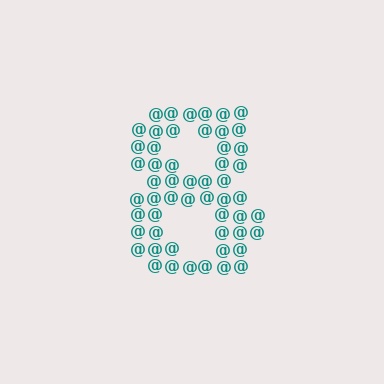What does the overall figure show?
The overall figure shows the digit 8.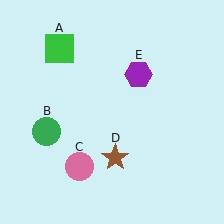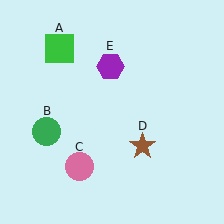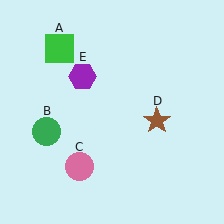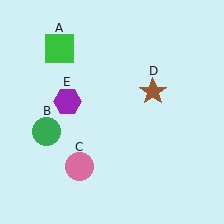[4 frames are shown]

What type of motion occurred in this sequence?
The brown star (object D), purple hexagon (object E) rotated counterclockwise around the center of the scene.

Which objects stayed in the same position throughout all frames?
Green square (object A) and green circle (object B) and pink circle (object C) remained stationary.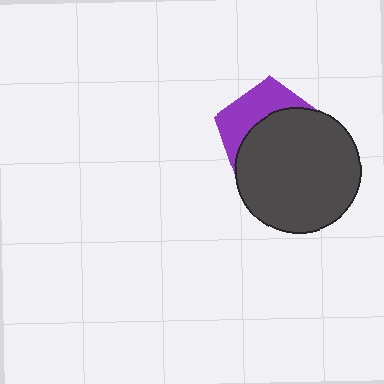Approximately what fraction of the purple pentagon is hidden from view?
Roughly 63% of the purple pentagon is hidden behind the dark gray circle.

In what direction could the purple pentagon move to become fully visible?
The purple pentagon could move up. That would shift it out from behind the dark gray circle entirely.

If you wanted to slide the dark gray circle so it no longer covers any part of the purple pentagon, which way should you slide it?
Slide it down — that is the most direct way to separate the two shapes.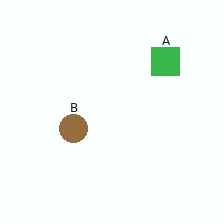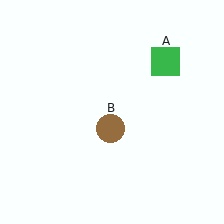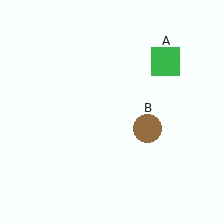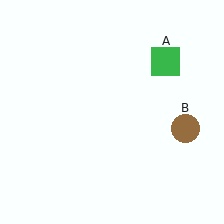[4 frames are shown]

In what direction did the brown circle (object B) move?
The brown circle (object B) moved right.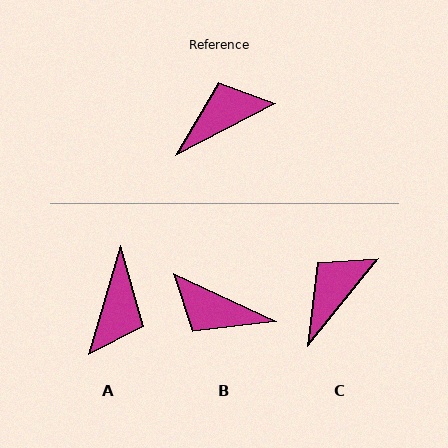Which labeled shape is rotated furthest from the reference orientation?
A, about 134 degrees away.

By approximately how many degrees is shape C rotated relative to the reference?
Approximately 24 degrees counter-clockwise.